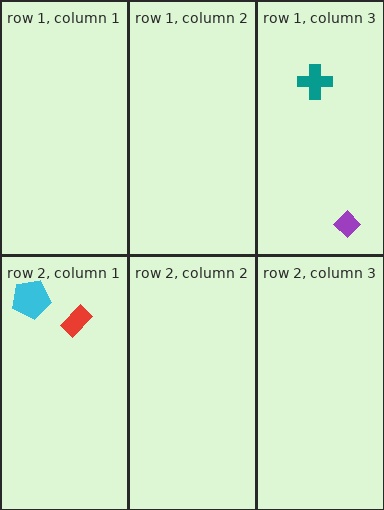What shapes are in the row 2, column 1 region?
The red rectangle, the cyan pentagon.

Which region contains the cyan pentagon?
The row 2, column 1 region.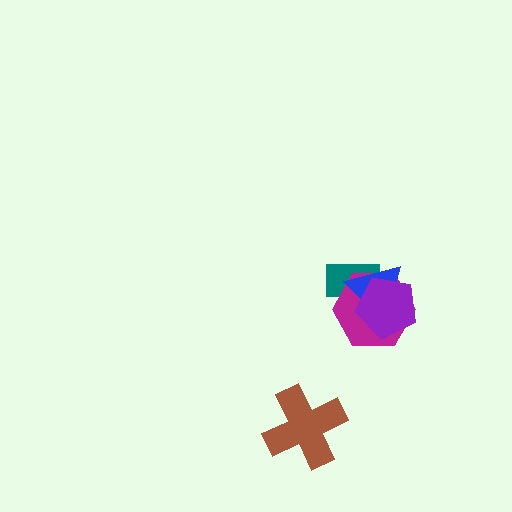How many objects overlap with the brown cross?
0 objects overlap with the brown cross.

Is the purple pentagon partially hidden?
No, no other shape covers it.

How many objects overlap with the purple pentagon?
3 objects overlap with the purple pentagon.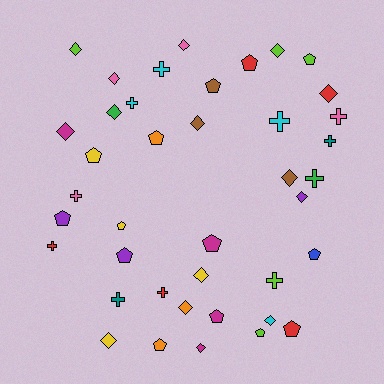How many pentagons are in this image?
There are 14 pentagons.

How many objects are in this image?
There are 40 objects.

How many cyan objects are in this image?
There are 4 cyan objects.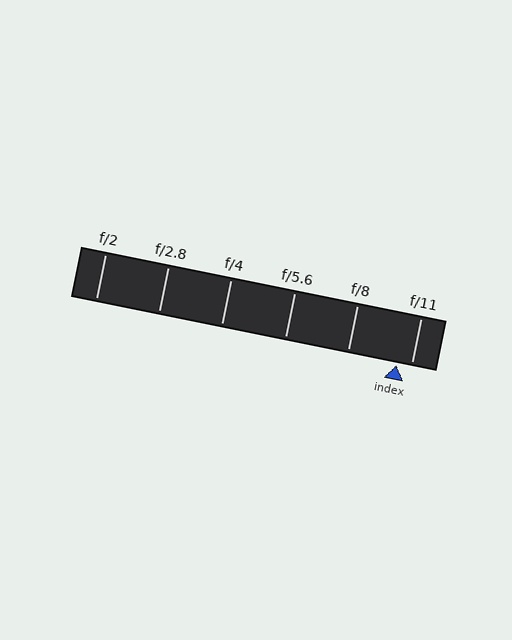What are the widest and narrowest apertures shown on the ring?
The widest aperture shown is f/2 and the narrowest is f/11.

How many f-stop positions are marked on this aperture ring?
There are 6 f-stop positions marked.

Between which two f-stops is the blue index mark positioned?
The index mark is between f/8 and f/11.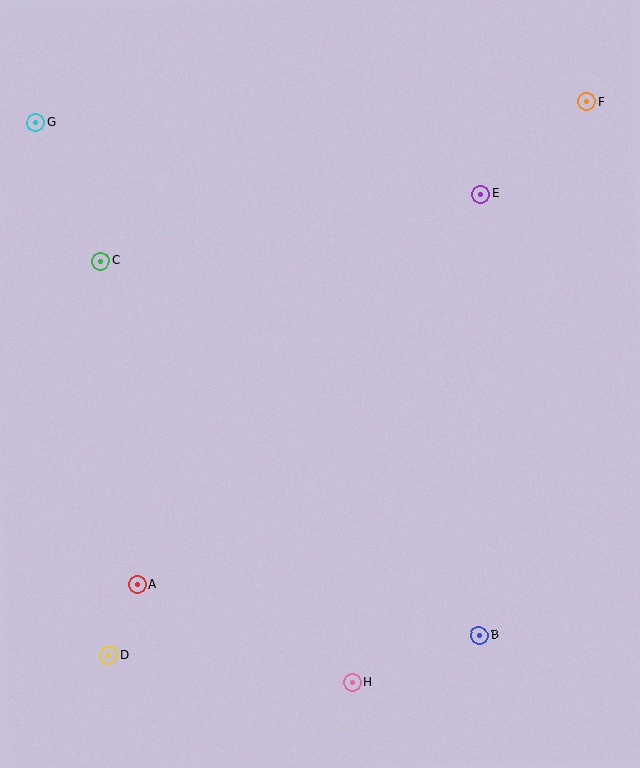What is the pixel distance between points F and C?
The distance between F and C is 511 pixels.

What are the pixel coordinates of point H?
Point H is at (352, 682).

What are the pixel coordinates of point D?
Point D is at (109, 656).